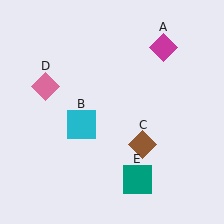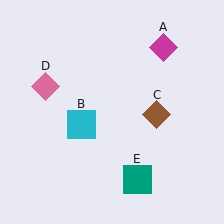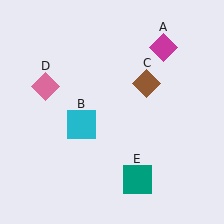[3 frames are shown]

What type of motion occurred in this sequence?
The brown diamond (object C) rotated counterclockwise around the center of the scene.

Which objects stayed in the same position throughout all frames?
Magenta diamond (object A) and cyan square (object B) and pink diamond (object D) and teal square (object E) remained stationary.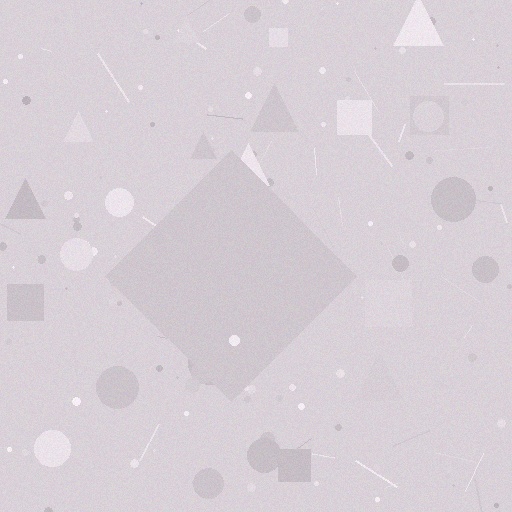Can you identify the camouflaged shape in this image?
The camouflaged shape is a diamond.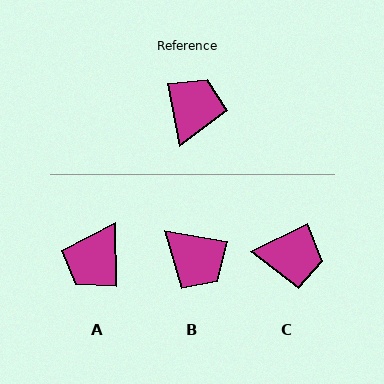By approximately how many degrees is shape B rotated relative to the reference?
Approximately 111 degrees clockwise.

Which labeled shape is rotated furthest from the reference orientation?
A, about 170 degrees away.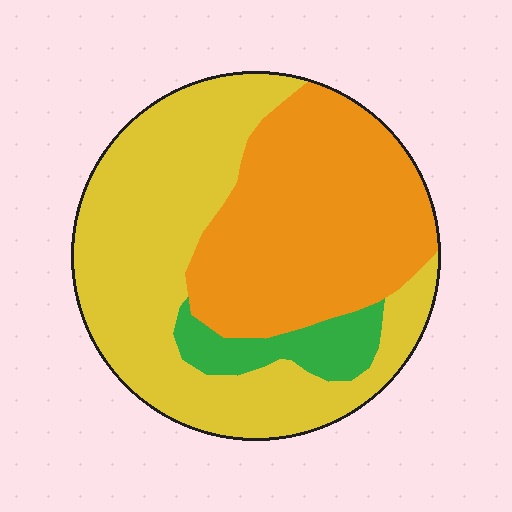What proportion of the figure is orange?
Orange takes up between a quarter and a half of the figure.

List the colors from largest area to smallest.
From largest to smallest: yellow, orange, green.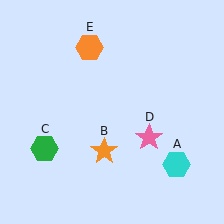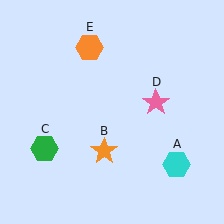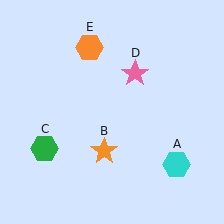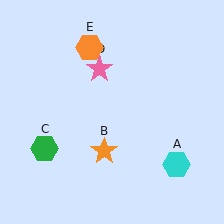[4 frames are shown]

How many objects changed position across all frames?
1 object changed position: pink star (object D).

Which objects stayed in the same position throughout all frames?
Cyan hexagon (object A) and orange star (object B) and green hexagon (object C) and orange hexagon (object E) remained stationary.